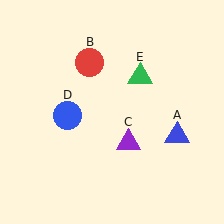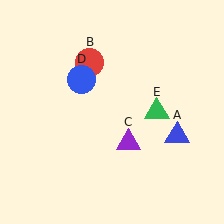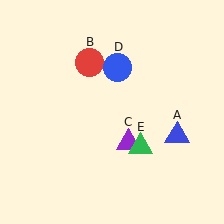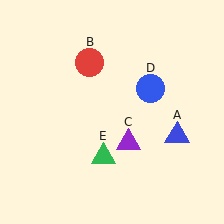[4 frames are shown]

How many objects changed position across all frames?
2 objects changed position: blue circle (object D), green triangle (object E).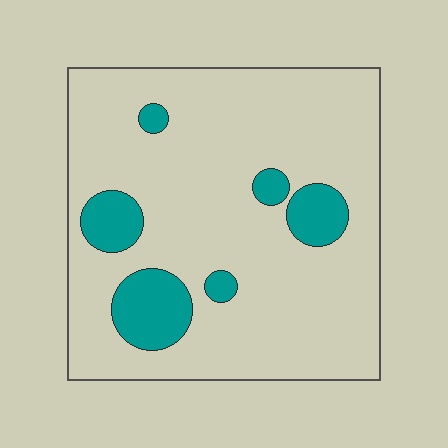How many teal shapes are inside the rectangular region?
6.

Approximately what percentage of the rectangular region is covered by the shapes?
Approximately 15%.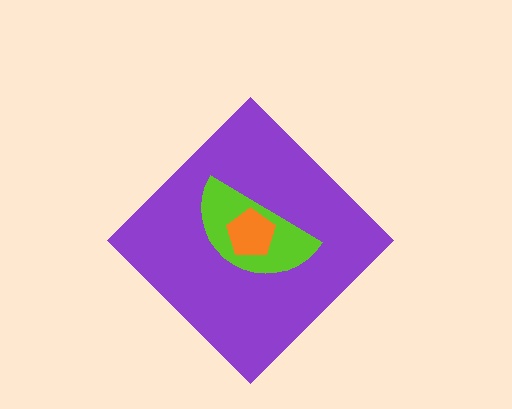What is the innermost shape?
The orange pentagon.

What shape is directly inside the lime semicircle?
The orange pentagon.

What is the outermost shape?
The purple diamond.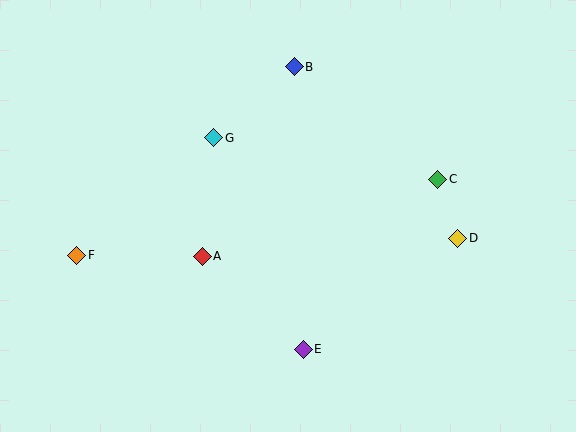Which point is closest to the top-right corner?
Point C is closest to the top-right corner.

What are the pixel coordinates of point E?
Point E is at (303, 349).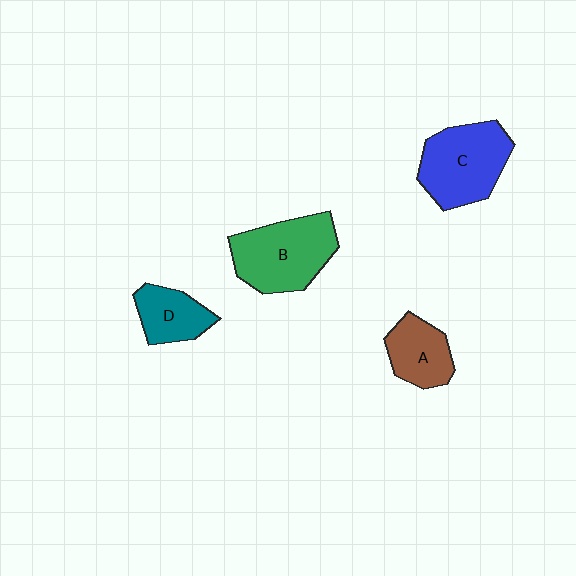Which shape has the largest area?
Shape B (green).